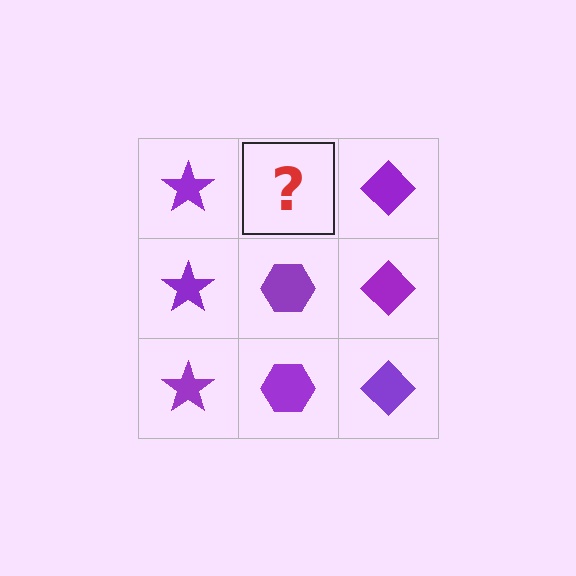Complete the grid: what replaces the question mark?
The question mark should be replaced with a purple hexagon.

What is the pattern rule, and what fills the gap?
The rule is that each column has a consistent shape. The gap should be filled with a purple hexagon.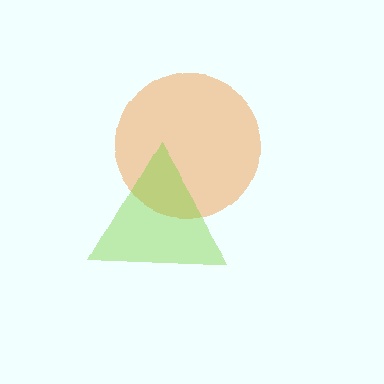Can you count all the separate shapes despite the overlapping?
Yes, there are 2 separate shapes.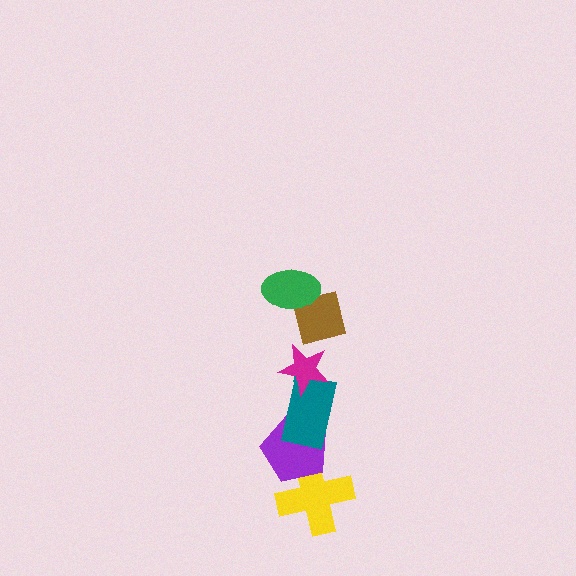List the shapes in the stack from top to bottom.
From top to bottom: the green ellipse, the brown square, the magenta star, the teal rectangle, the purple pentagon, the yellow cross.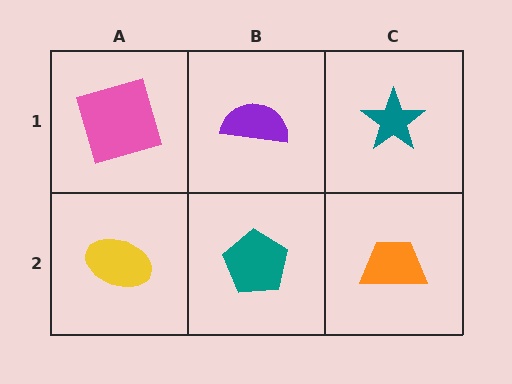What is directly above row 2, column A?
A pink square.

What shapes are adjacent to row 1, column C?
An orange trapezoid (row 2, column C), a purple semicircle (row 1, column B).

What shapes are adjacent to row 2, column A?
A pink square (row 1, column A), a teal pentagon (row 2, column B).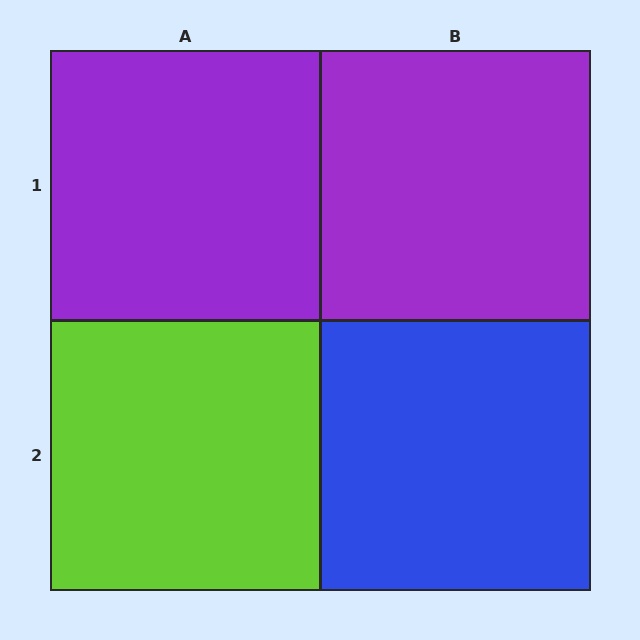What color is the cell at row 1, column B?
Purple.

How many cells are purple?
2 cells are purple.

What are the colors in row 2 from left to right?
Lime, blue.